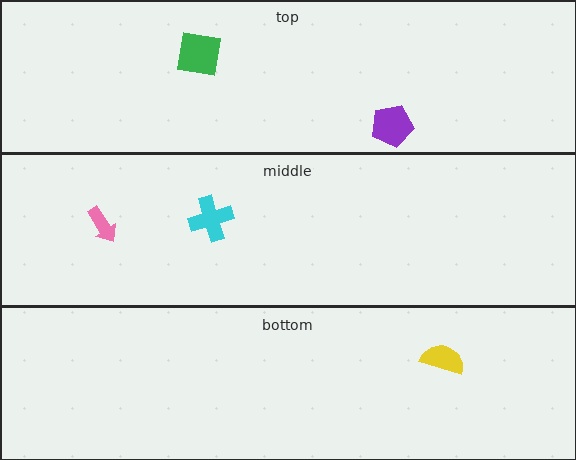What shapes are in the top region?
The purple pentagon, the green square.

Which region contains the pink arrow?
The middle region.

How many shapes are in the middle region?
2.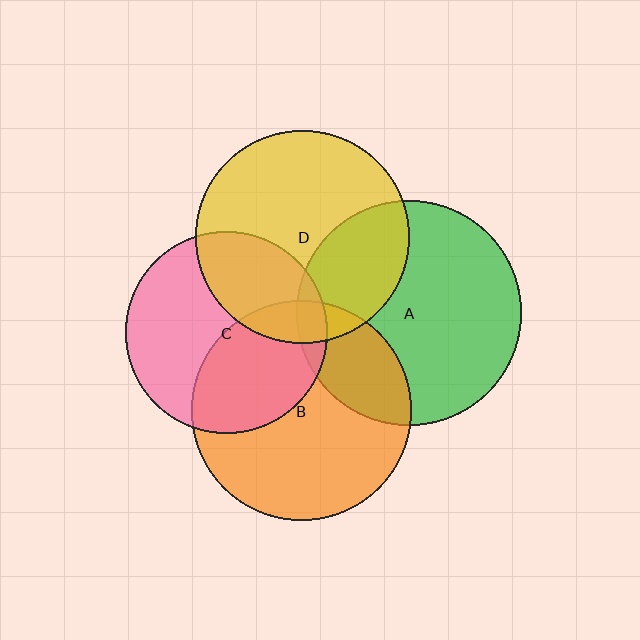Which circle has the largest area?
Circle A (green).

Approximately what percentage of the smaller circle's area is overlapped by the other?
Approximately 10%.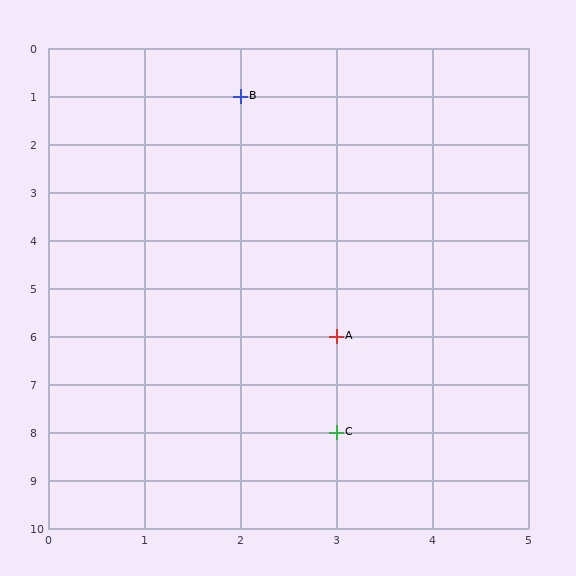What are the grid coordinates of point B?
Point B is at grid coordinates (2, 1).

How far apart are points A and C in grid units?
Points A and C are 2 rows apart.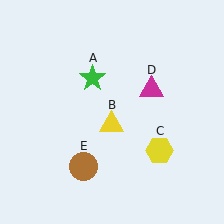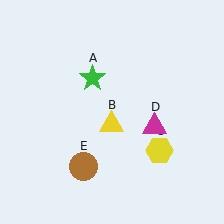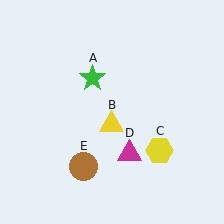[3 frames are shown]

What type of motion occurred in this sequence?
The magenta triangle (object D) rotated clockwise around the center of the scene.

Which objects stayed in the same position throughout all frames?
Green star (object A) and yellow triangle (object B) and yellow hexagon (object C) and brown circle (object E) remained stationary.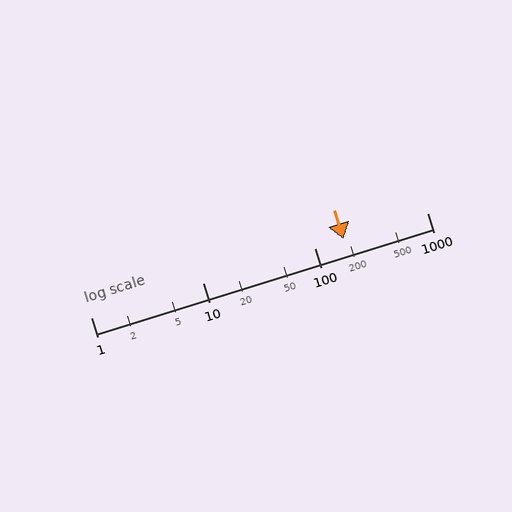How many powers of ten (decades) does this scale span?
The scale spans 3 decades, from 1 to 1000.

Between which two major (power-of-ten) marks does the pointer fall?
The pointer is between 100 and 1000.